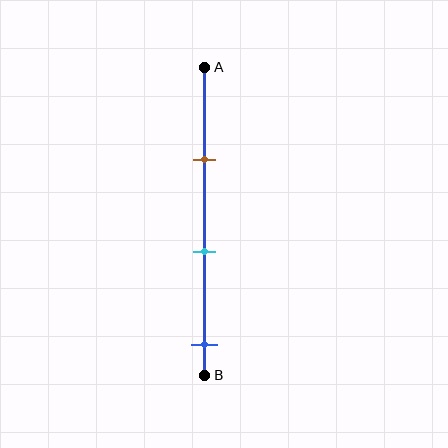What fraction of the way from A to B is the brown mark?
The brown mark is approximately 30% (0.3) of the way from A to B.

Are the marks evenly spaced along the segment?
Yes, the marks are approximately evenly spaced.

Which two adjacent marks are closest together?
The brown and cyan marks are the closest adjacent pair.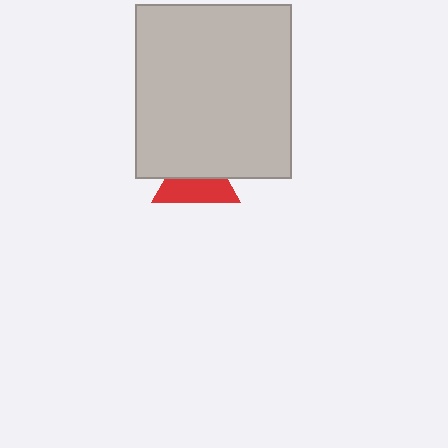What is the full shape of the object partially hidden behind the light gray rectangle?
The partially hidden object is a red triangle.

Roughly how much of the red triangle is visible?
About half of it is visible (roughly 51%).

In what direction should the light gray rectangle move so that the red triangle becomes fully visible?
The light gray rectangle should move up. That is the shortest direction to clear the overlap and leave the red triangle fully visible.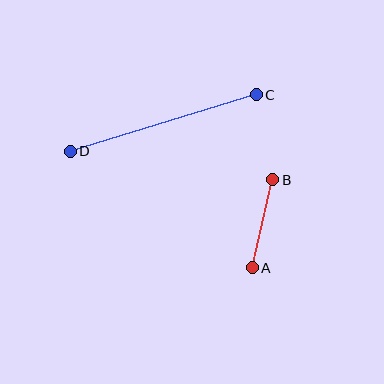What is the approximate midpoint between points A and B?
The midpoint is at approximately (263, 224) pixels.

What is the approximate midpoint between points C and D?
The midpoint is at approximately (163, 123) pixels.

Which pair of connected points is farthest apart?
Points C and D are farthest apart.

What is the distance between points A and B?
The distance is approximately 90 pixels.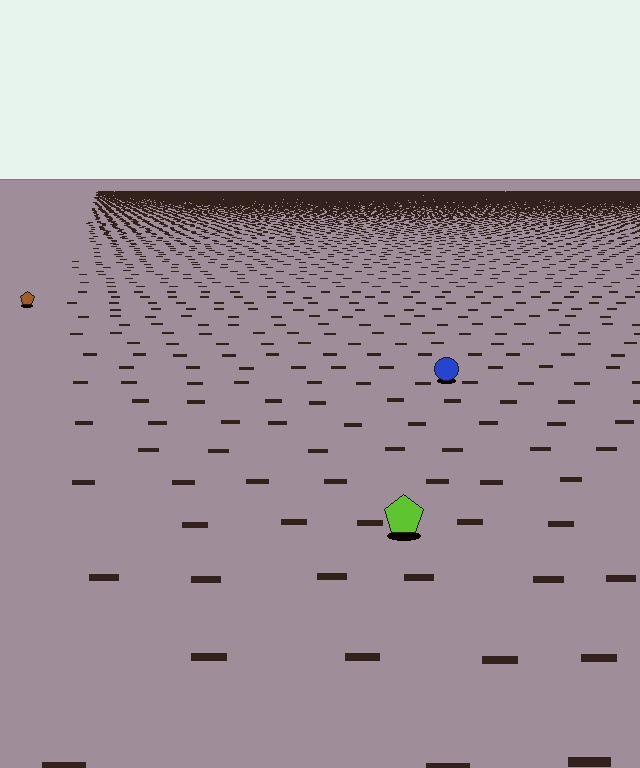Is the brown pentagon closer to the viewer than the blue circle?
No. The blue circle is closer — you can tell from the texture gradient: the ground texture is coarser near it.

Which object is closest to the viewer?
The lime pentagon is closest. The texture marks near it are larger and more spread out.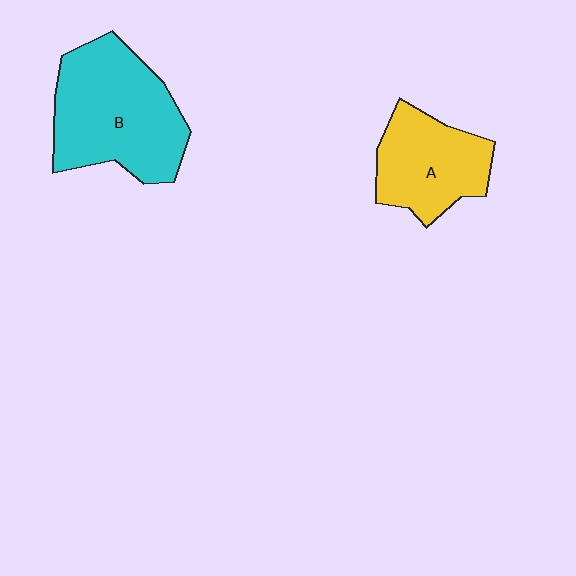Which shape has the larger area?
Shape B (cyan).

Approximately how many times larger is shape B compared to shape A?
Approximately 1.5 times.